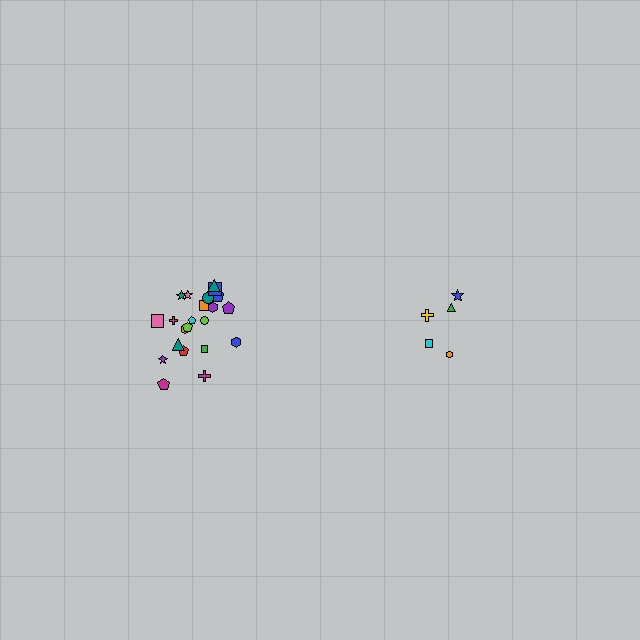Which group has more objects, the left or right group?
The left group.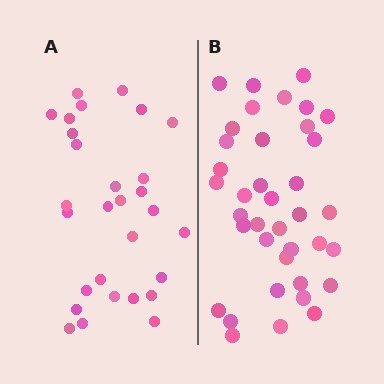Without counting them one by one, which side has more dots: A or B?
Region B (the right region) has more dots.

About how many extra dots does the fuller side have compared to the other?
Region B has roughly 8 or so more dots than region A.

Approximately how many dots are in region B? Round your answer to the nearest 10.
About 40 dots. (The exact count is 38, which rounds to 40.)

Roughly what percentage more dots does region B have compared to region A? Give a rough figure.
About 30% more.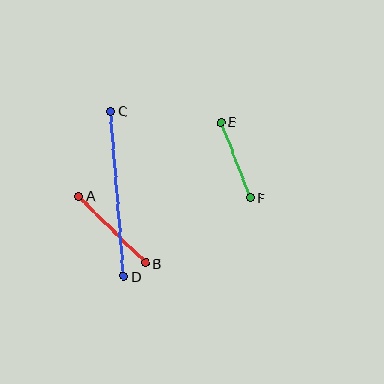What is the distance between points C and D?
The distance is approximately 165 pixels.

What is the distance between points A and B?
The distance is approximately 95 pixels.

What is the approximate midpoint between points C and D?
The midpoint is at approximately (117, 194) pixels.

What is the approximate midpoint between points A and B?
The midpoint is at approximately (112, 230) pixels.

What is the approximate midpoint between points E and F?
The midpoint is at approximately (235, 160) pixels.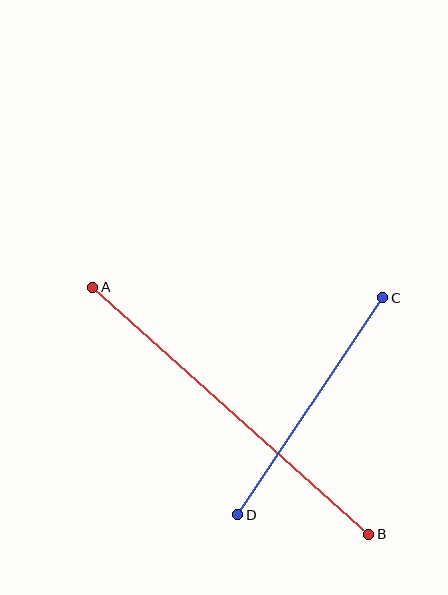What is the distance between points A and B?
The distance is approximately 370 pixels.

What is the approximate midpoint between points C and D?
The midpoint is at approximately (310, 406) pixels.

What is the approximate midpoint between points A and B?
The midpoint is at approximately (231, 411) pixels.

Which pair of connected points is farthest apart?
Points A and B are farthest apart.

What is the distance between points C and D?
The distance is approximately 261 pixels.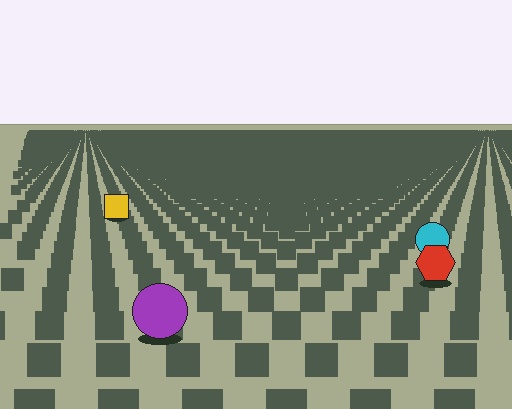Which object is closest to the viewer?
The purple circle is closest. The texture marks near it are larger and more spread out.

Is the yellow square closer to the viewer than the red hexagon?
No. The red hexagon is closer — you can tell from the texture gradient: the ground texture is coarser near it.